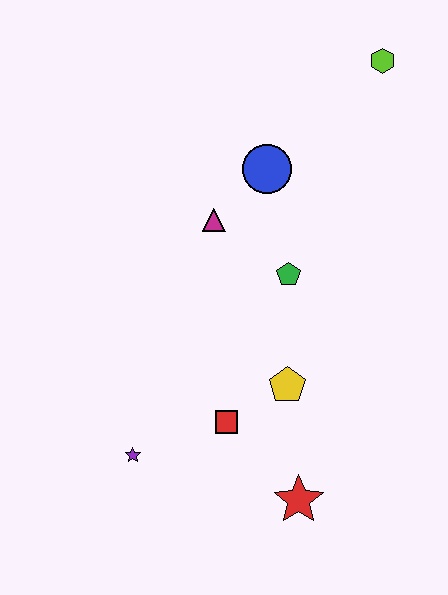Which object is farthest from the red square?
The lime hexagon is farthest from the red square.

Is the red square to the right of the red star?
No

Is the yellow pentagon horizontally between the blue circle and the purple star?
No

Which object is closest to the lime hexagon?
The blue circle is closest to the lime hexagon.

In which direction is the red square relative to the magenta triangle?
The red square is below the magenta triangle.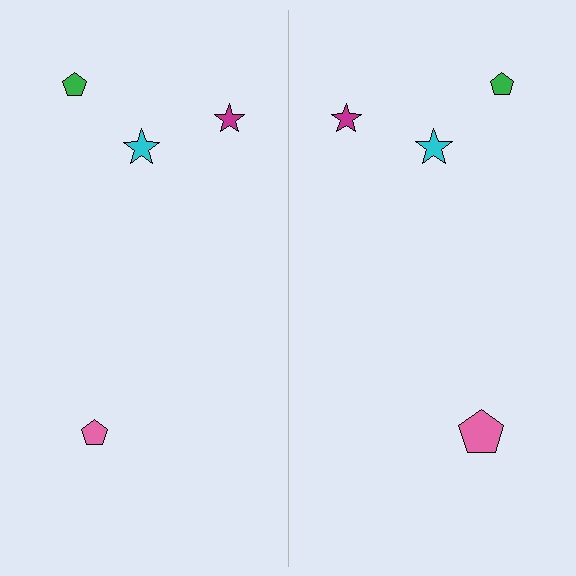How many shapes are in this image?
There are 8 shapes in this image.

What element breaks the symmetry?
The pink pentagon on the right side has a different size than its mirror counterpart.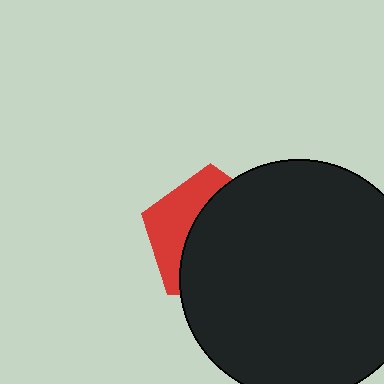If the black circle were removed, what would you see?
You would see the complete red pentagon.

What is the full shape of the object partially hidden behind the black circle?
The partially hidden object is a red pentagon.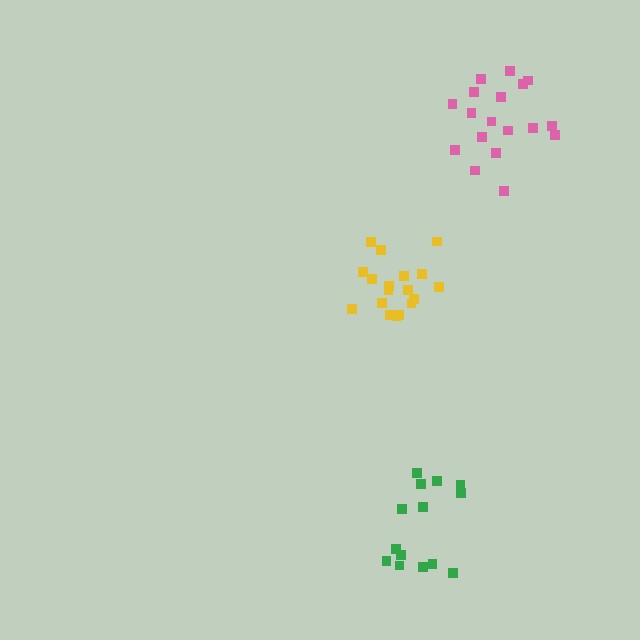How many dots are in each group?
Group 1: 18 dots, Group 2: 14 dots, Group 3: 18 dots (50 total).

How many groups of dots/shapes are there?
There are 3 groups.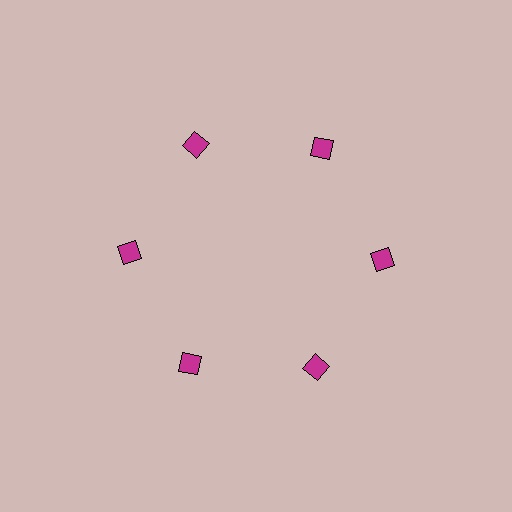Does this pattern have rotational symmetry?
Yes, this pattern has 6-fold rotational symmetry. It looks the same after rotating 60 degrees around the center.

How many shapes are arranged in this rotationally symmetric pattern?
There are 6 shapes, arranged in 6 groups of 1.